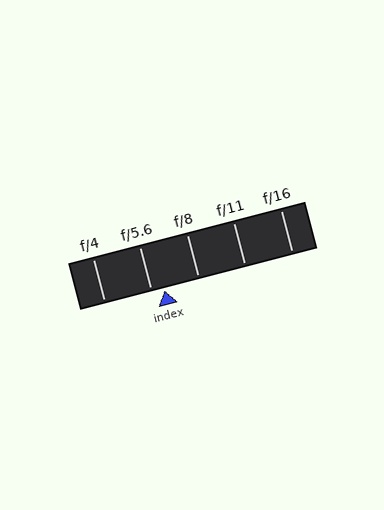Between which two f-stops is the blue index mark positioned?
The index mark is between f/5.6 and f/8.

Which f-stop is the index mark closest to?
The index mark is closest to f/5.6.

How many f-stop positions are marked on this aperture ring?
There are 5 f-stop positions marked.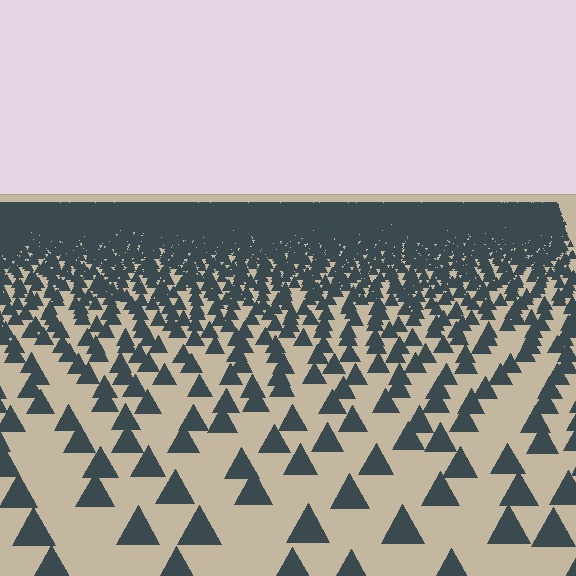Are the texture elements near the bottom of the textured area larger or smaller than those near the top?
Larger. Near the bottom, elements are closer to the viewer and appear at a bigger on-screen size.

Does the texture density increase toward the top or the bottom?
Density increases toward the top.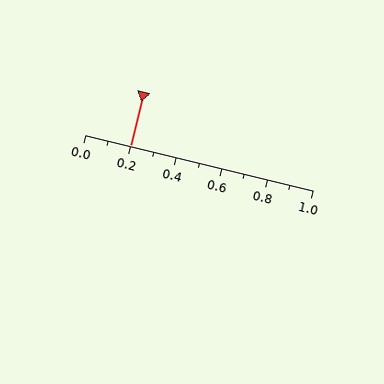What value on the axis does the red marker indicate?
The marker indicates approximately 0.2.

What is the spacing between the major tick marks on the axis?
The major ticks are spaced 0.2 apart.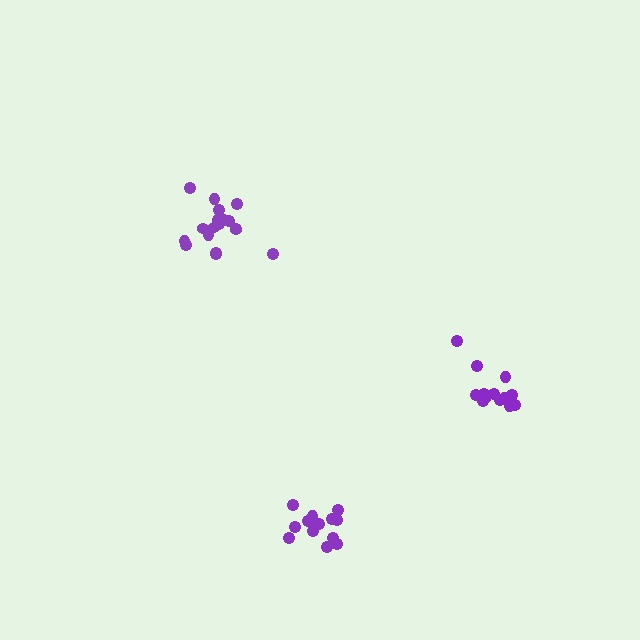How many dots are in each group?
Group 1: 14 dots, Group 2: 18 dots, Group 3: 14 dots (46 total).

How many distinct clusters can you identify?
There are 3 distinct clusters.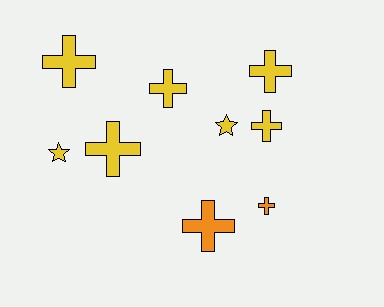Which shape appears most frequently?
Cross, with 7 objects.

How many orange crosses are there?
There are 2 orange crosses.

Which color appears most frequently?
Yellow, with 7 objects.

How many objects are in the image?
There are 9 objects.